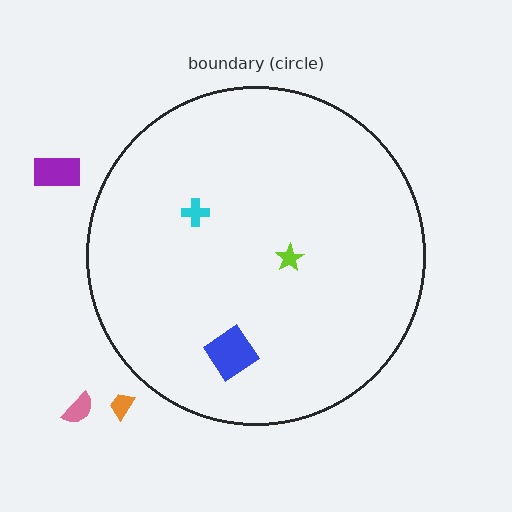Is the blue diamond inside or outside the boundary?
Inside.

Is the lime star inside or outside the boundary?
Inside.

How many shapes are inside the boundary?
3 inside, 3 outside.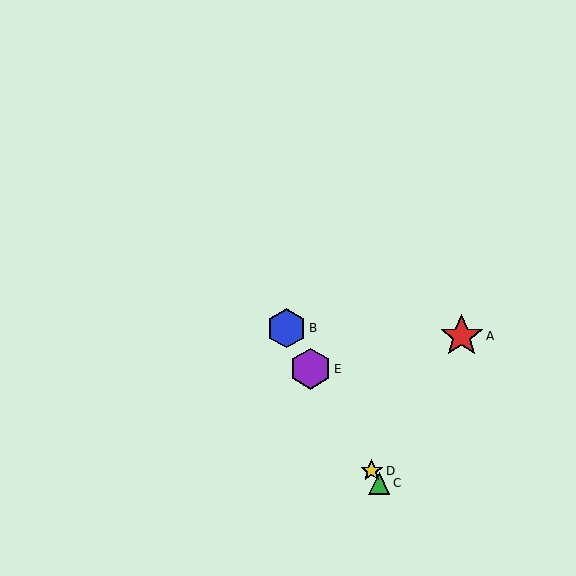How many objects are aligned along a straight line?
4 objects (B, C, D, E) are aligned along a straight line.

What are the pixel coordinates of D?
Object D is at (372, 471).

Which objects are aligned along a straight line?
Objects B, C, D, E are aligned along a straight line.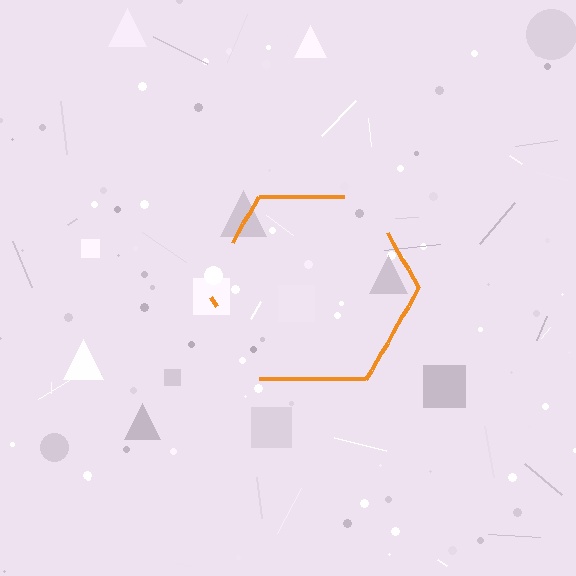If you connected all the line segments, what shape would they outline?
They would outline a hexagon.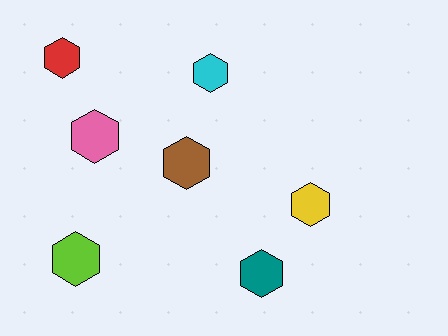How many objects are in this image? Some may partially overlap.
There are 7 objects.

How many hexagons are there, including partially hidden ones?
There are 7 hexagons.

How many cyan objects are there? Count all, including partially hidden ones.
There is 1 cyan object.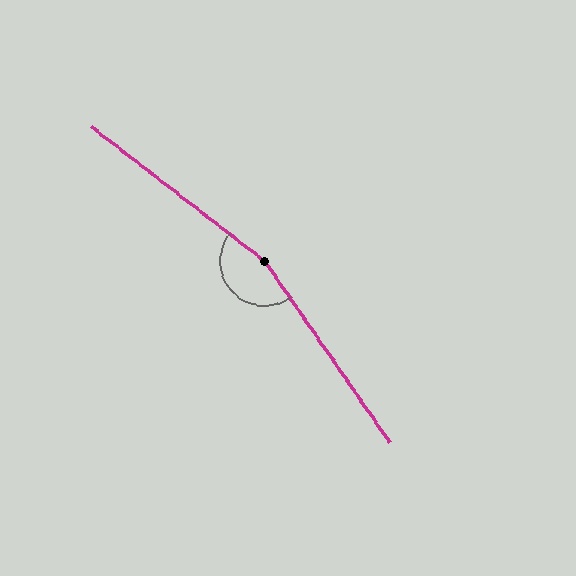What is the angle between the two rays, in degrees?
Approximately 163 degrees.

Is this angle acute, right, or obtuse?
It is obtuse.